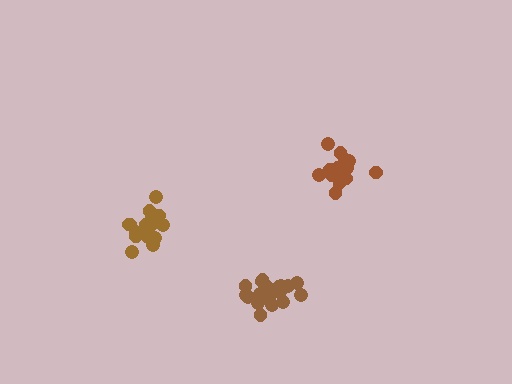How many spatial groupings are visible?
There are 3 spatial groupings.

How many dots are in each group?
Group 1: 15 dots, Group 2: 20 dots, Group 3: 16 dots (51 total).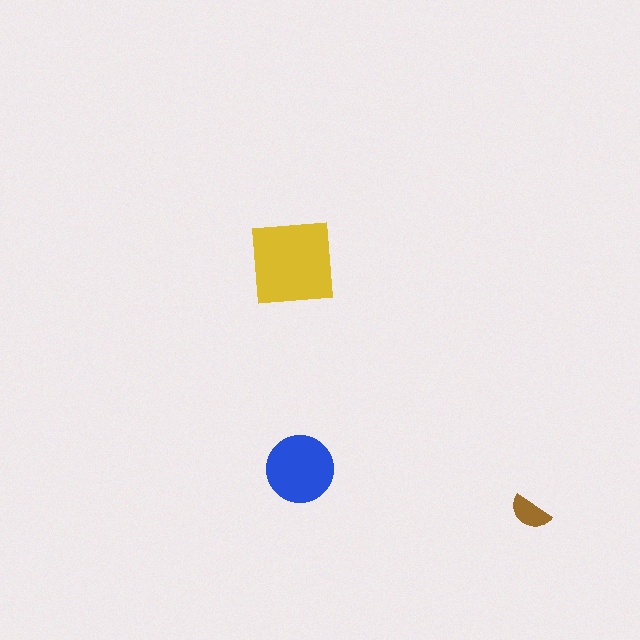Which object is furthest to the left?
The yellow square is leftmost.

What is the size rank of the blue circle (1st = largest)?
2nd.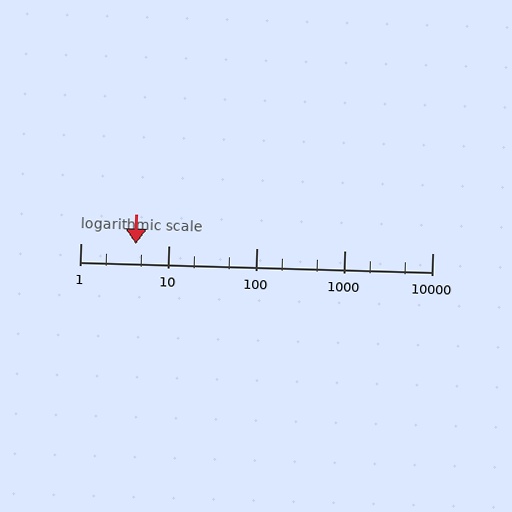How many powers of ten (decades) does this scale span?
The scale spans 4 decades, from 1 to 10000.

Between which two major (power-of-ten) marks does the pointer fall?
The pointer is between 1 and 10.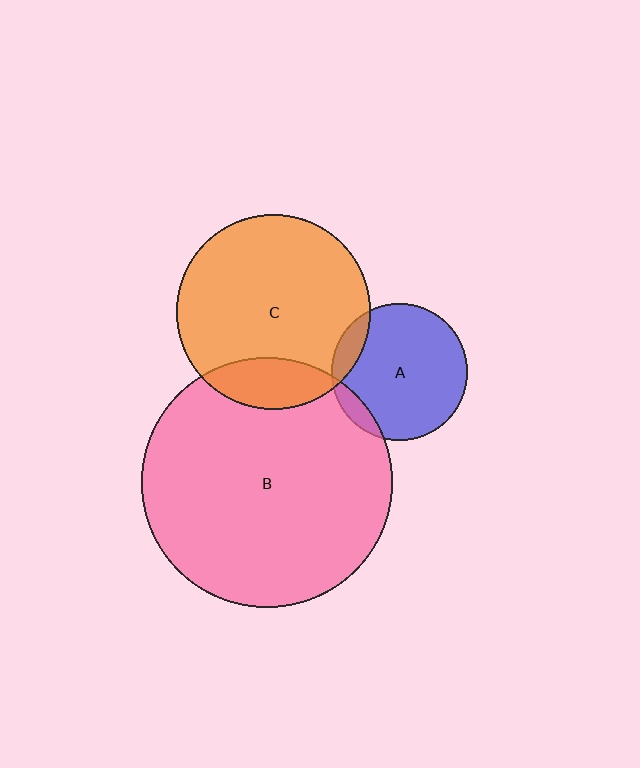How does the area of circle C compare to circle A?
Approximately 2.0 times.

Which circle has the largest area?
Circle B (pink).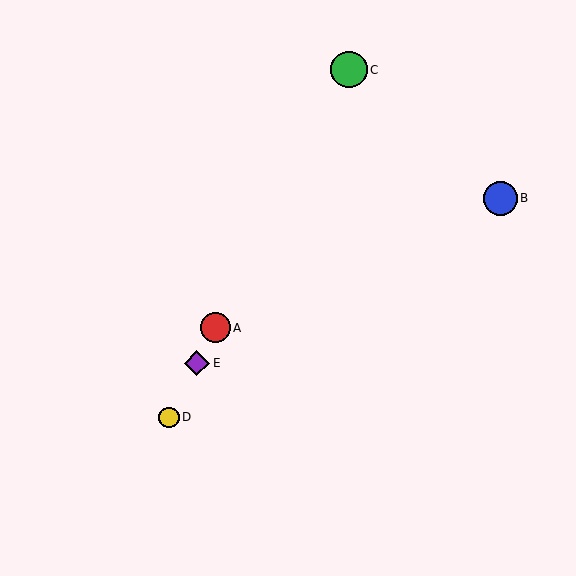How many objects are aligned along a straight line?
4 objects (A, C, D, E) are aligned along a straight line.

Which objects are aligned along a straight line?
Objects A, C, D, E are aligned along a straight line.